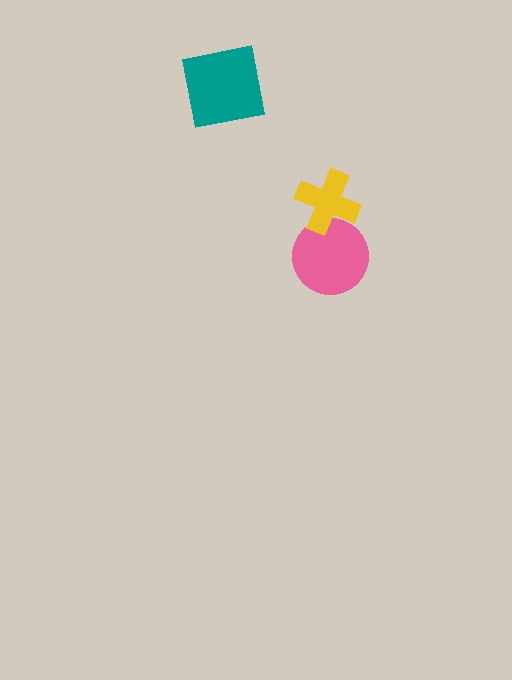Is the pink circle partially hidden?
Yes, it is partially covered by another shape.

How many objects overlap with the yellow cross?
1 object overlaps with the yellow cross.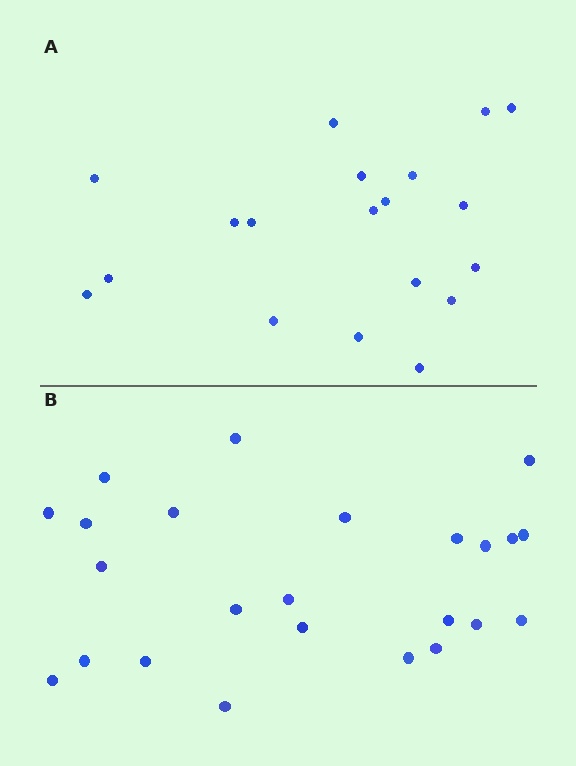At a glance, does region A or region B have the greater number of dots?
Region B (the bottom region) has more dots.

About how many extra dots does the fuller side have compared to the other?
Region B has about 5 more dots than region A.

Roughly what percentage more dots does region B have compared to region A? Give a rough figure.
About 25% more.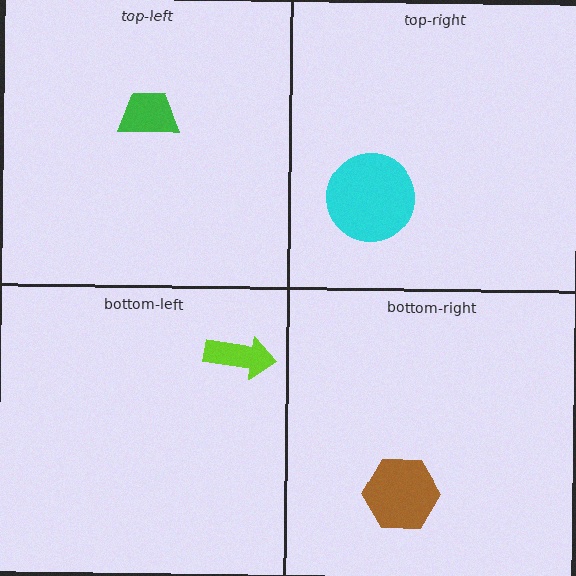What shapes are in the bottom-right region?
The brown hexagon.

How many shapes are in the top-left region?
1.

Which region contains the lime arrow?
The bottom-left region.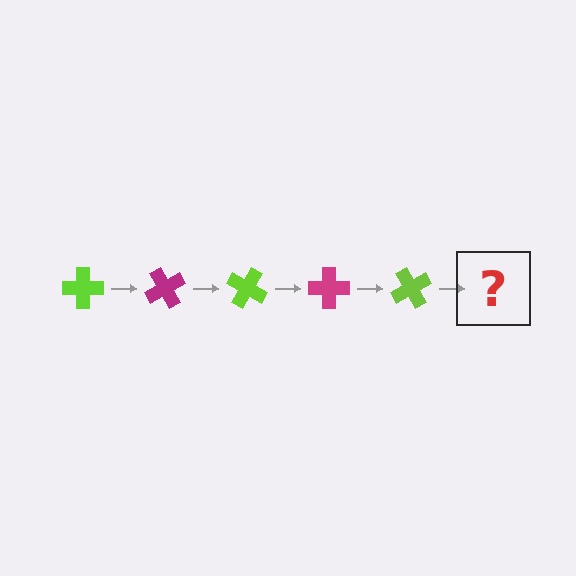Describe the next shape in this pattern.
It should be a magenta cross, rotated 300 degrees from the start.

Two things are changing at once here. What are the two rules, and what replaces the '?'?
The two rules are that it rotates 60 degrees each step and the color cycles through lime and magenta. The '?' should be a magenta cross, rotated 300 degrees from the start.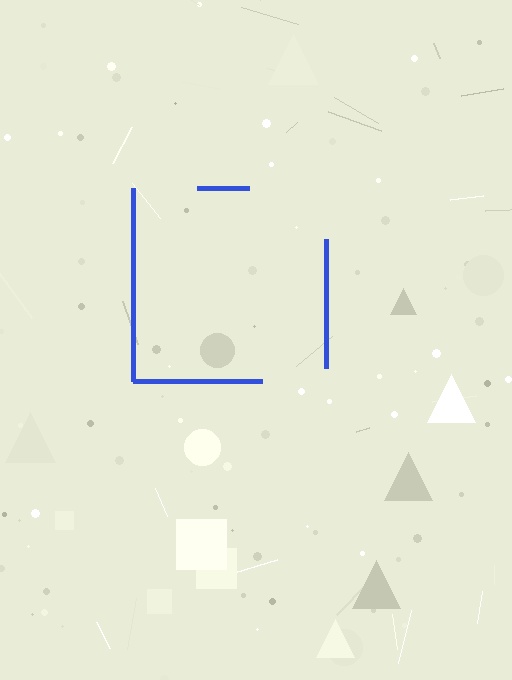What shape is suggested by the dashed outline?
The dashed outline suggests a square.